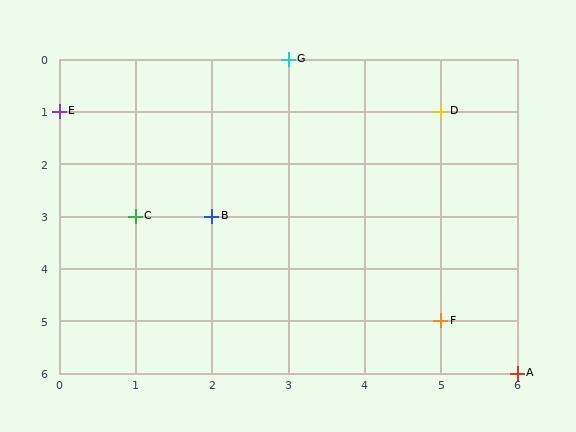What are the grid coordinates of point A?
Point A is at grid coordinates (6, 6).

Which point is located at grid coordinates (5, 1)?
Point D is at (5, 1).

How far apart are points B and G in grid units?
Points B and G are 1 column and 3 rows apart (about 3.2 grid units diagonally).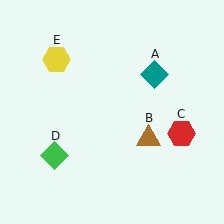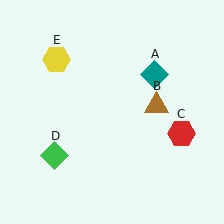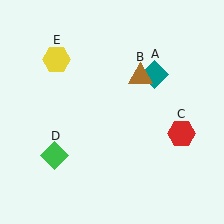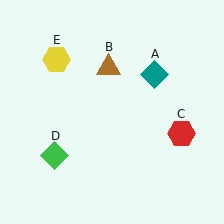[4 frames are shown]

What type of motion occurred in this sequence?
The brown triangle (object B) rotated counterclockwise around the center of the scene.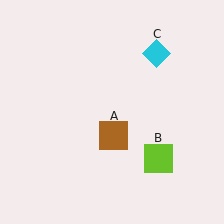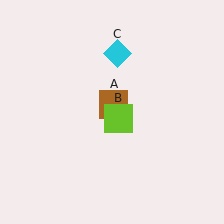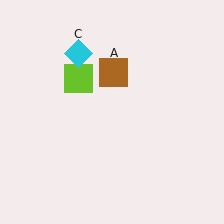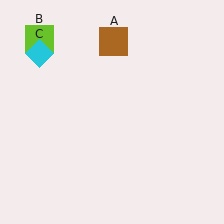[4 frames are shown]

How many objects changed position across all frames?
3 objects changed position: brown square (object A), lime square (object B), cyan diamond (object C).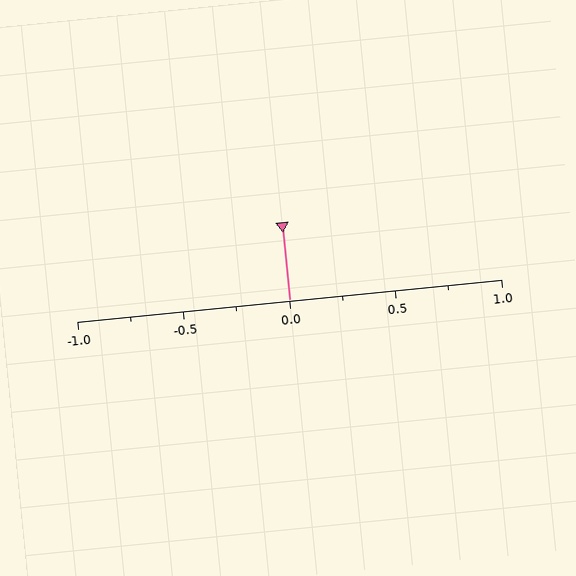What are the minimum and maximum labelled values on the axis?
The axis runs from -1.0 to 1.0.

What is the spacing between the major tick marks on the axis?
The major ticks are spaced 0.5 apart.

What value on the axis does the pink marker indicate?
The marker indicates approximately 0.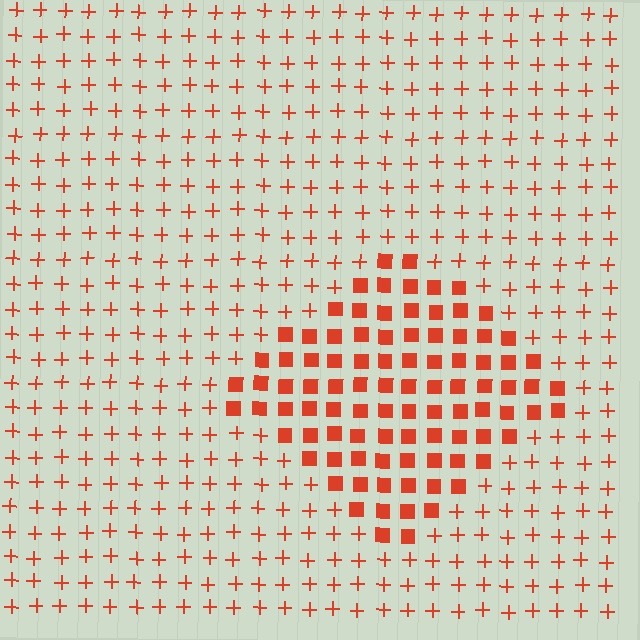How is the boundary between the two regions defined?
The boundary is defined by a change in element shape: squares inside vs. plus signs outside. All elements share the same color and spacing.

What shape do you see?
I see a diamond.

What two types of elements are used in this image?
The image uses squares inside the diamond region and plus signs outside it.